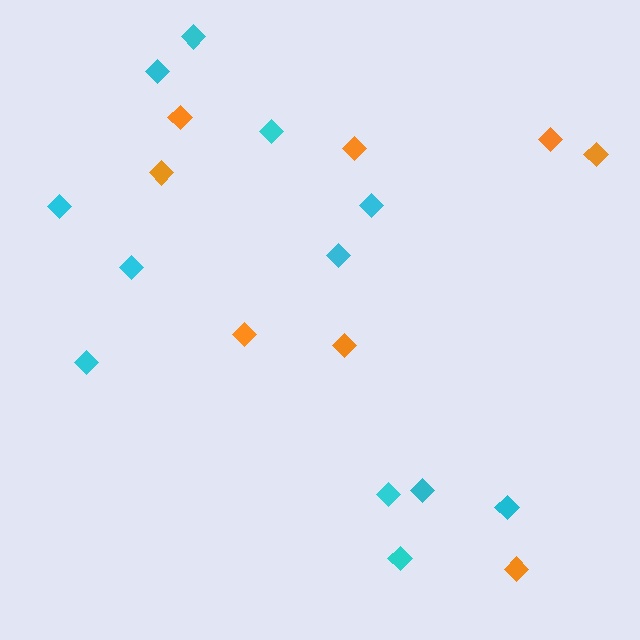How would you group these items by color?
There are 2 groups: one group of cyan diamonds (12) and one group of orange diamonds (8).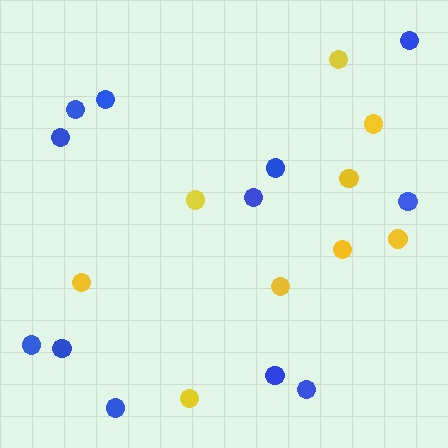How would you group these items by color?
There are 2 groups: one group of yellow circles (9) and one group of blue circles (12).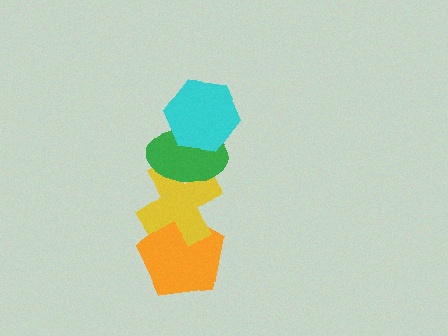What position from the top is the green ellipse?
The green ellipse is 2nd from the top.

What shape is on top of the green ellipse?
The cyan hexagon is on top of the green ellipse.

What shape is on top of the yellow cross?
The green ellipse is on top of the yellow cross.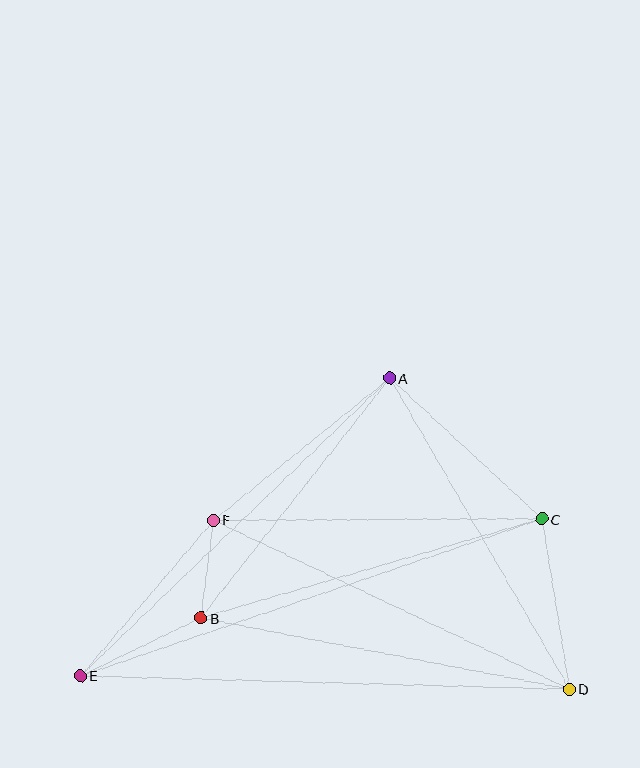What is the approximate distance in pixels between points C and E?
The distance between C and E is approximately 487 pixels.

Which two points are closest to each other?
Points B and F are closest to each other.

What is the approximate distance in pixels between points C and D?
The distance between C and D is approximately 172 pixels.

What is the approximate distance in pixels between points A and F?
The distance between A and F is approximately 226 pixels.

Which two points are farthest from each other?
Points D and E are farthest from each other.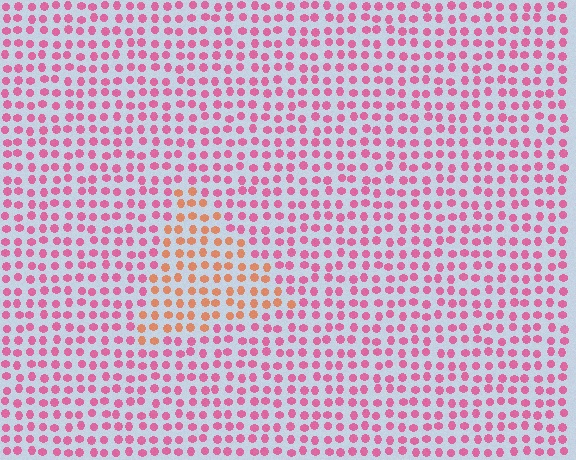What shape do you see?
I see a triangle.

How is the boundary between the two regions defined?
The boundary is defined purely by a slight shift in hue (about 46 degrees). Spacing, size, and orientation are identical on both sides.